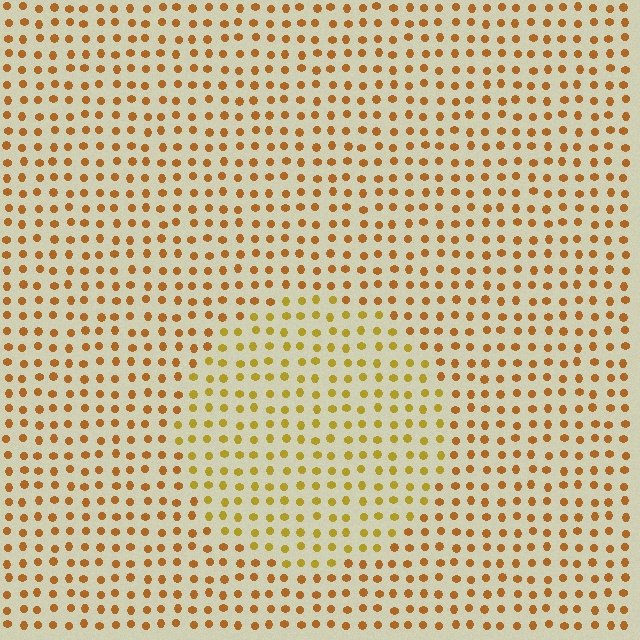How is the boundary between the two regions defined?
The boundary is defined purely by a slight shift in hue (about 23 degrees). Spacing, size, and orientation are identical on both sides.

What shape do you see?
I see a circle.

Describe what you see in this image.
The image is filled with small brown elements in a uniform arrangement. A circle-shaped region is visible where the elements are tinted to a slightly different hue, forming a subtle color boundary.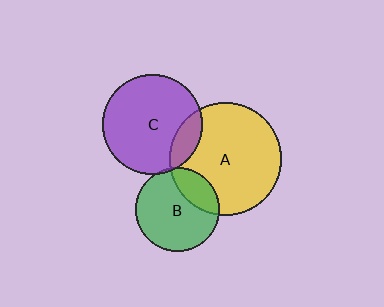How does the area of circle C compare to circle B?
Approximately 1.4 times.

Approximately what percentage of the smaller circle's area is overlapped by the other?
Approximately 5%.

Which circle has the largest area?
Circle A (yellow).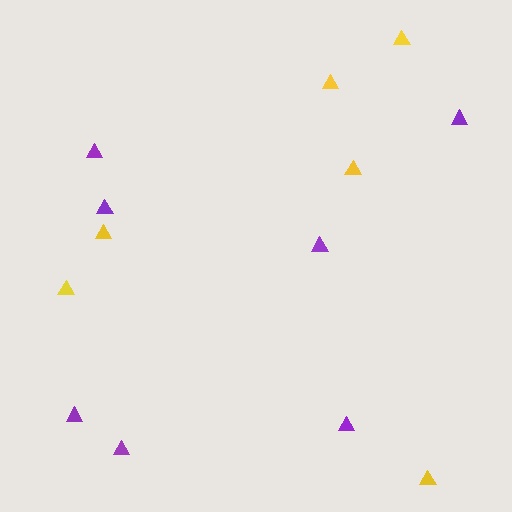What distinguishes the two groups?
There are 2 groups: one group of yellow triangles (6) and one group of purple triangles (7).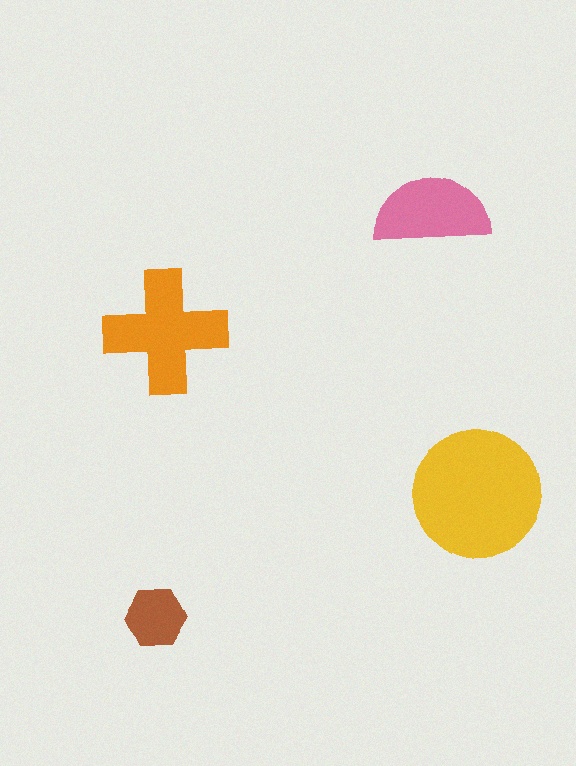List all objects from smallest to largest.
The brown hexagon, the pink semicircle, the orange cross, the yellow circle.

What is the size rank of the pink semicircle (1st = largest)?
3rd.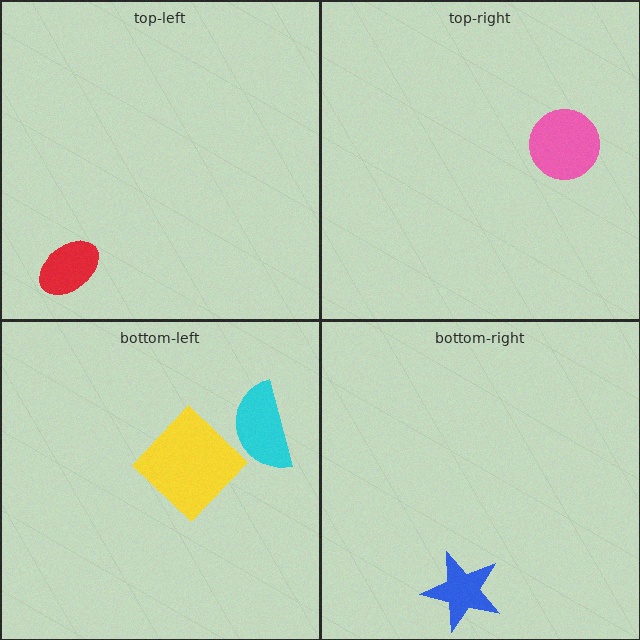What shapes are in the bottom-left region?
The cyan semicircle, the yellow diamond.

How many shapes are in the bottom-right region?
1.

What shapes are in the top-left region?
The red ellipse.